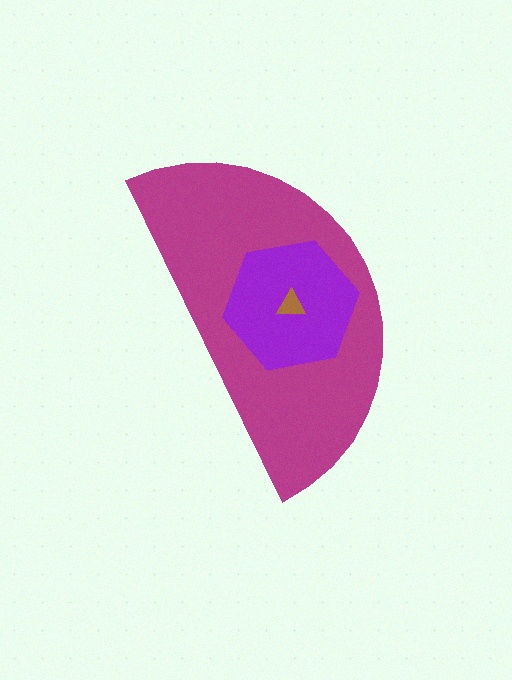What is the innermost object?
The brown triangle.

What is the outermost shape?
The magenta semicircle.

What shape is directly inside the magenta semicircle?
The purple hexagon.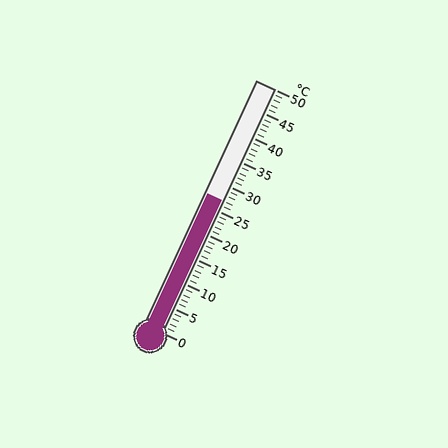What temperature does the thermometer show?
The thermometer shows approximately 27°C.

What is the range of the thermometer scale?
The thermometer scale ranges from 0°C to 50°C.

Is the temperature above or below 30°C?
The temperature is below 30°C.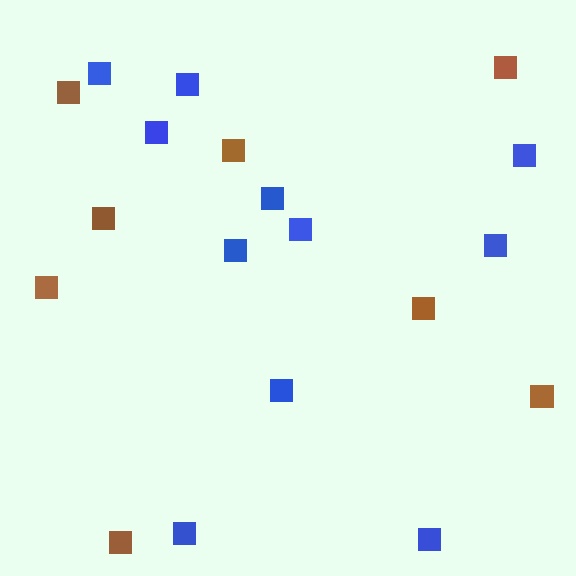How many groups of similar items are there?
There are 2 groups: one group of brown squares (8) and one group of blue squares (11).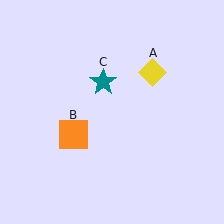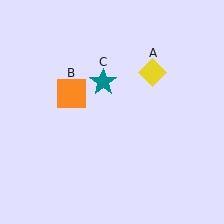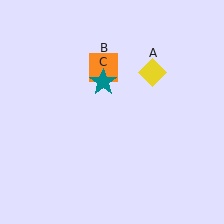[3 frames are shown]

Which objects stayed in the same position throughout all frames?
Yellow diamond (object A) and teal star (object C) remained stationary.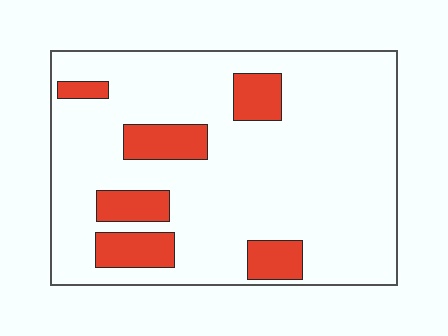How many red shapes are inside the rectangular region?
6.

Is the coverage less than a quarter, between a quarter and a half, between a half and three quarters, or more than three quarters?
Less than a quarter.